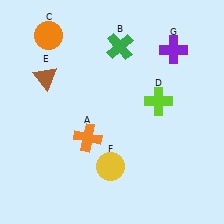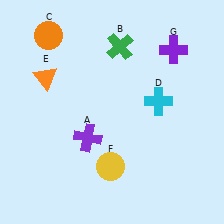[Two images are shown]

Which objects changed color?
A changed from orange to purple. D changed from lime to cyan. E changed from brown to orange.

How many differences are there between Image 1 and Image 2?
There are 3 differences between the two images.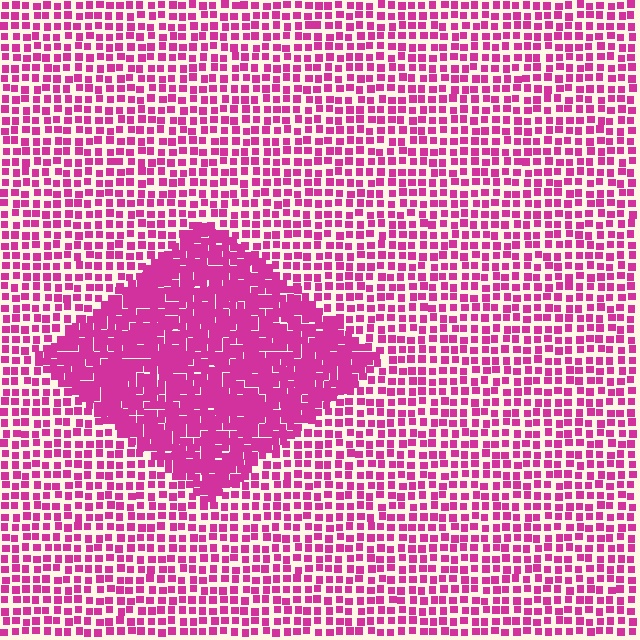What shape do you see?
I see a diamond.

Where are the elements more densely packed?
The elements are more densely packed inside the diamond boundary.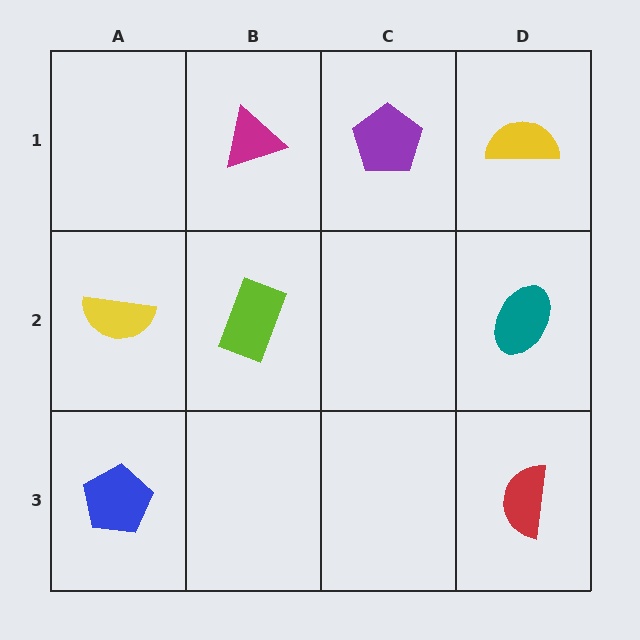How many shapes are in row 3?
2 shapes.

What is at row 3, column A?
A blue pentagon.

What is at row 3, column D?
A red semicircle.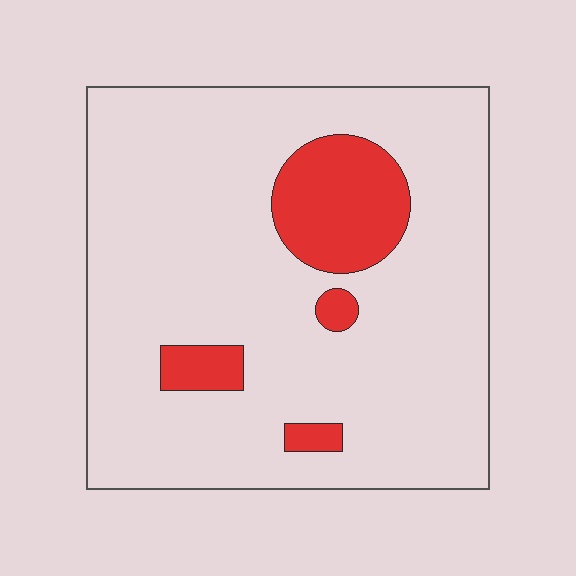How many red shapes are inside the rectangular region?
4.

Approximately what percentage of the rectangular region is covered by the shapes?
Approximately 15%.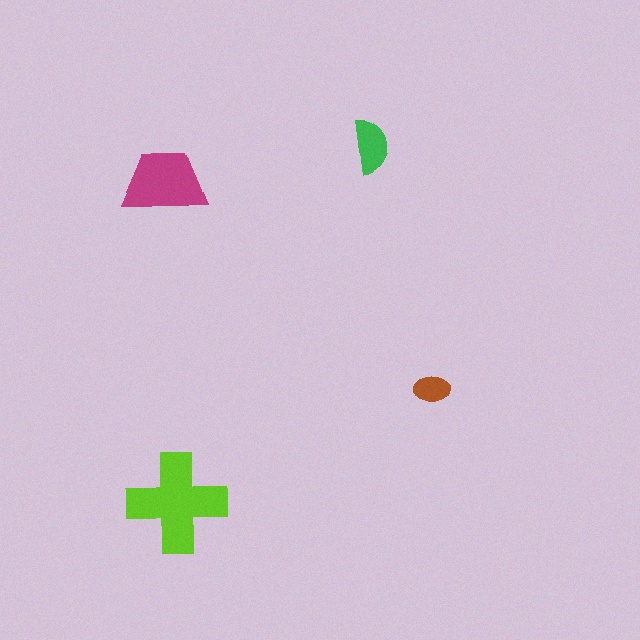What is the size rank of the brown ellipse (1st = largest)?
4th.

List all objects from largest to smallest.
The lime cross, the magenta trapezoid, the green semicircle, the brown ellipse.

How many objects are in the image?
There are 4 objects in the image.